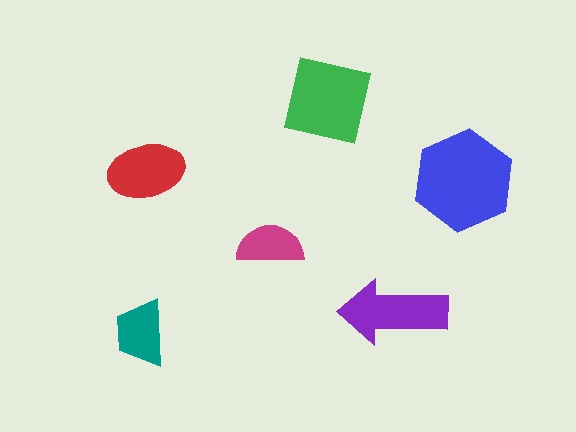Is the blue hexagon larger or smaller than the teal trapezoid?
Larger.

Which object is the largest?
The blue hexagon.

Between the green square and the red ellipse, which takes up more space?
The green square.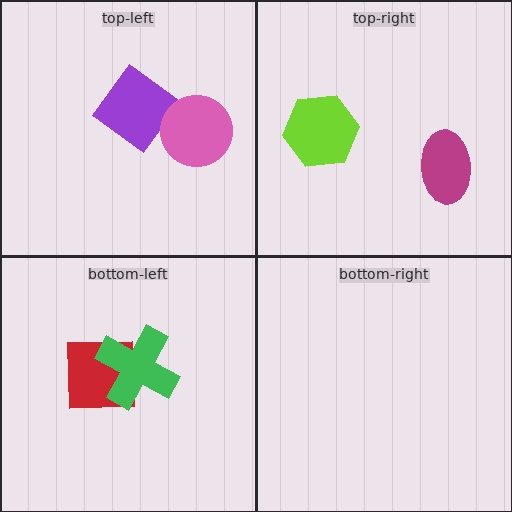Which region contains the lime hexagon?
The top-right region.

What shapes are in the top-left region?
The purple diamond, the pink circle.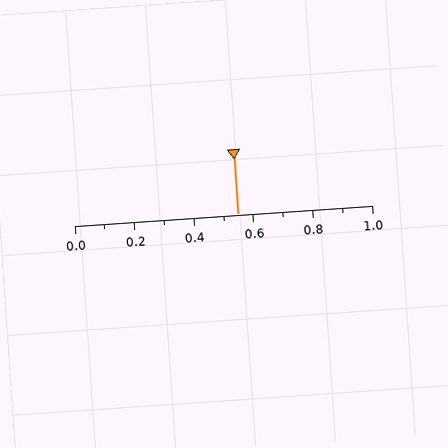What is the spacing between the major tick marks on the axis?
The major ticks are spaced 0.2 apart.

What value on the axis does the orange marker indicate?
The marker indicates approximately 0.55.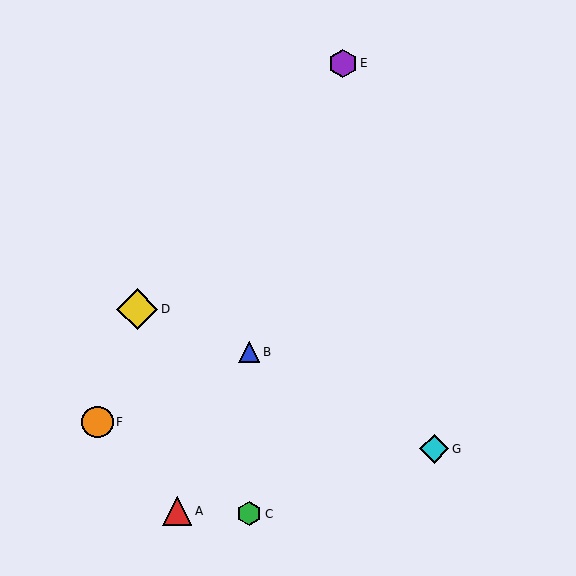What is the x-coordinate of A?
Object A is at x≈177.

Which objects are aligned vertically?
Objects B, C are aligned vertically.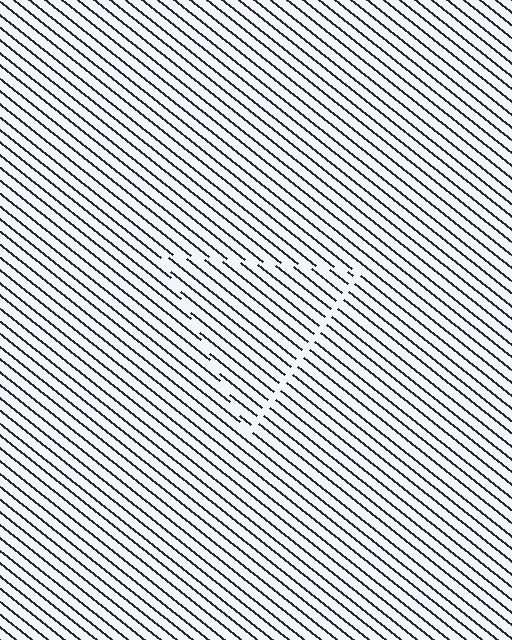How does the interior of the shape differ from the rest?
The interior of the shape contains the same grating, shifted by half a period — the contour is defined by the phase discontinuity where line-ends from the inner and outer gratings abut.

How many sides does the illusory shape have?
3 sides — the line-ends trace a triangle.